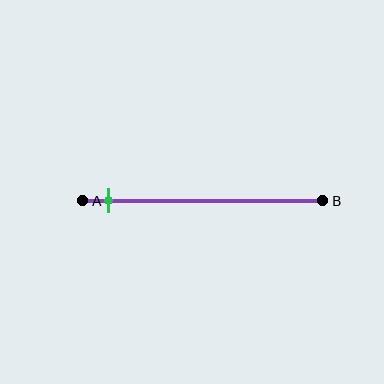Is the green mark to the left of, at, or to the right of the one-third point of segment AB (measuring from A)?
The green mark is to the left of the one-third point of segment AB.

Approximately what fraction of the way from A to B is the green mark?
The green mark is approximately 10% of the way from A to B.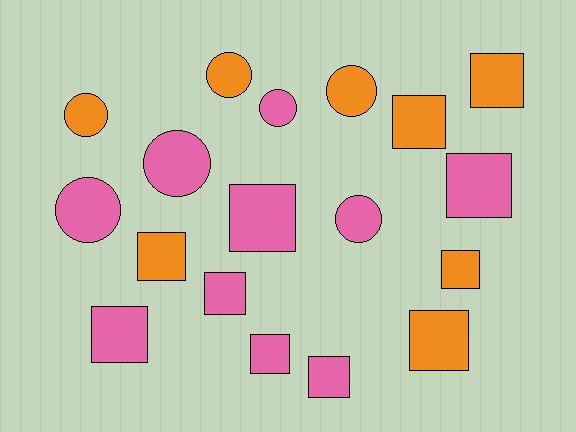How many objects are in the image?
There are 18 objects.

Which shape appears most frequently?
Square, with 11 objects.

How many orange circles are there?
There are 3 orange circles.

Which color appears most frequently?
Pink, with 10 objects.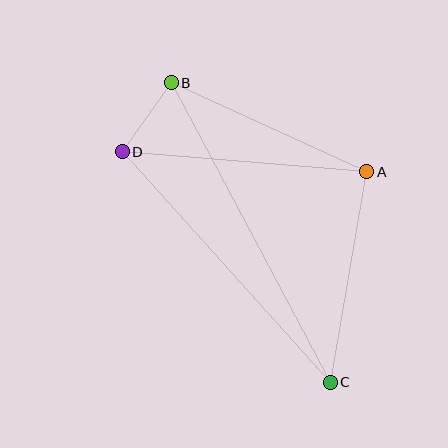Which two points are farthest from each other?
Points B and C are farthest from each other.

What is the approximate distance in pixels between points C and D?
The distance between C and D is approximately 310 pixels.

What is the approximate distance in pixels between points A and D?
The distance between A and D is approximately 245 pixels.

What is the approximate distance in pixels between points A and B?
The distance between A and B is approximately 215 pixels.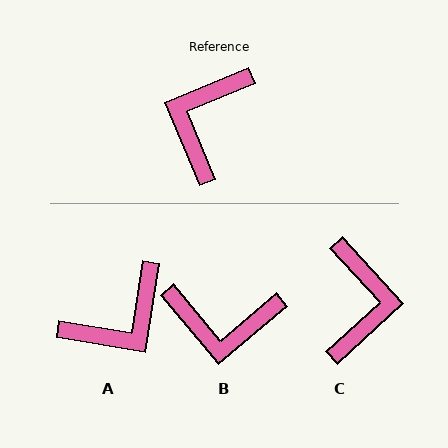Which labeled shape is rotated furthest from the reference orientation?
C, about 160 degrees away.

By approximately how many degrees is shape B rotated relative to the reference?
Approximately 108 degrees counter-clockwise.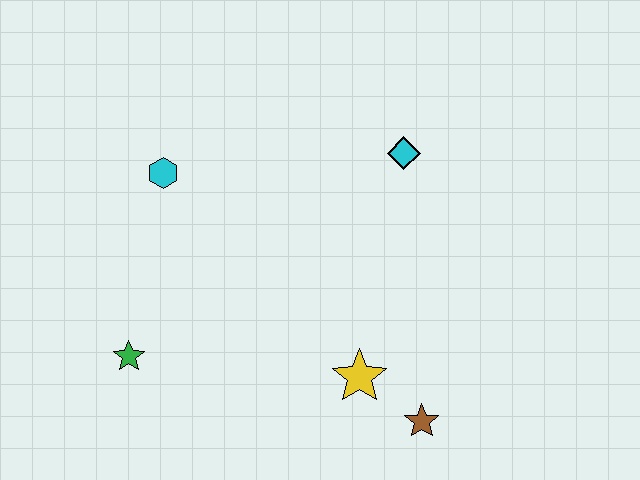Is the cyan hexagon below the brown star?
No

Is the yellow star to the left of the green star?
No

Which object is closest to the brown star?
The yellow star is closest to the brown star.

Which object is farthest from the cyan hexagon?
The brown star is farthest from the cyan hexagon.